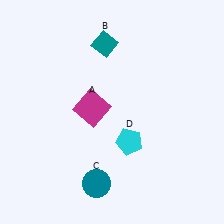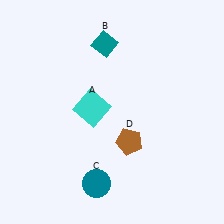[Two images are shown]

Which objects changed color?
A changed from magenta to cyan. D changed from cyan to brown.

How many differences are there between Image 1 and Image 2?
There are 2 differences between the two images.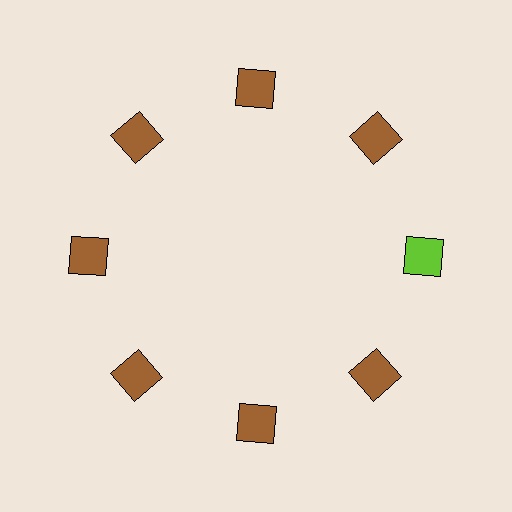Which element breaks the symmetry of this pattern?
The lime square at roughly the 3 o'clock position breaks the symmetry. All other shapes are brown squares.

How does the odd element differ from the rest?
It has a different color: lime instead of brown.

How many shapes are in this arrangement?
There are 8 shapes arranged in a ring pattern.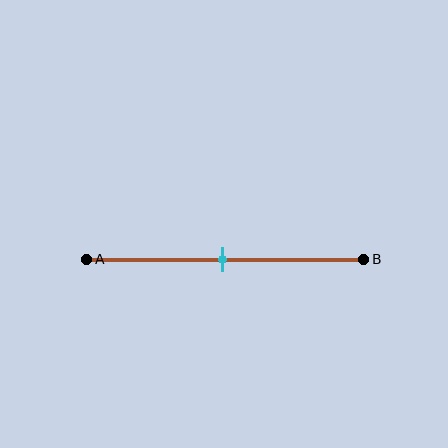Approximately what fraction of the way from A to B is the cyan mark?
The cyan mark is approximately 50% of the way from A to B.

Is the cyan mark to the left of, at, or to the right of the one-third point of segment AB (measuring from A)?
The cyan mark is to the right of the one-third point of segment AB.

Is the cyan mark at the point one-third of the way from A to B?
No, the mark is at about 50% from A, not at the 33% one-third point.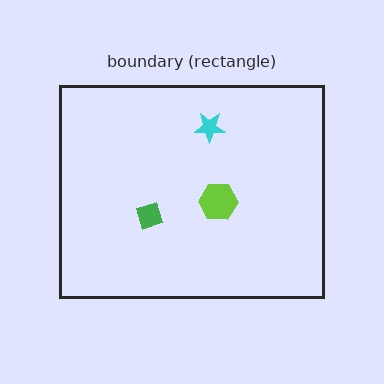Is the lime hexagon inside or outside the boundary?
Inside.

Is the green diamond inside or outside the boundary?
Inside.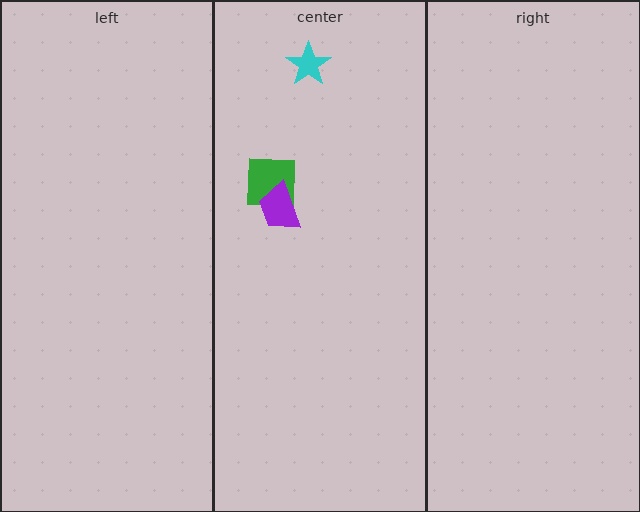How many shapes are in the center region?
3.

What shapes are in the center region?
The cyan star, the green square, the purple trapezoid.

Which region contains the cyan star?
The center region.